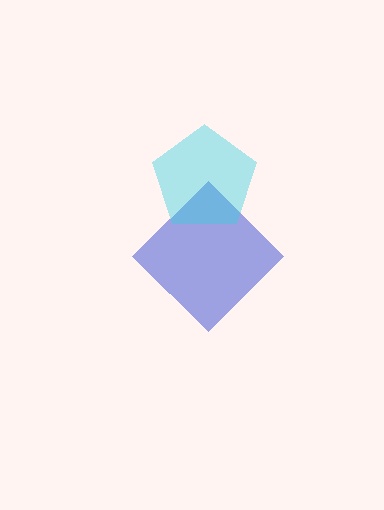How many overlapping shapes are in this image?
There are 2 overlapping shapes in the image.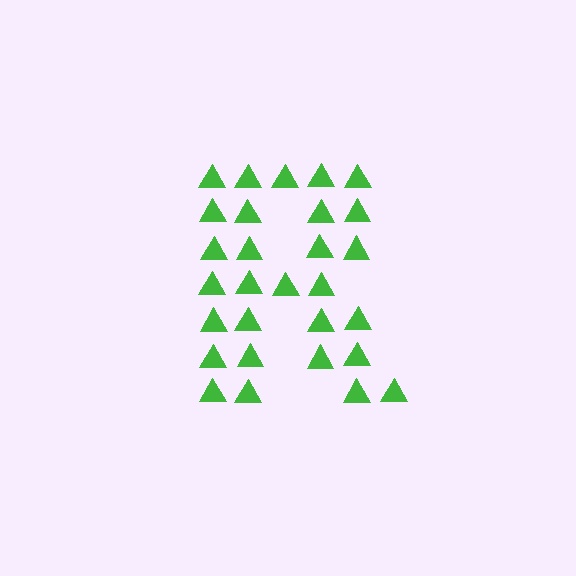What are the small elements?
The small elements are triangles.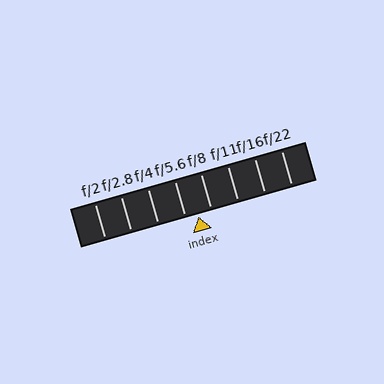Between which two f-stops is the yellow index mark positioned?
The index mark is between f/5.6 and f/8.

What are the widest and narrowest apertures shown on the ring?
The widest aperture shown is f/2 and the narrowest is f/22.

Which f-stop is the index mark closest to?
The index mark is closest to f/5.6.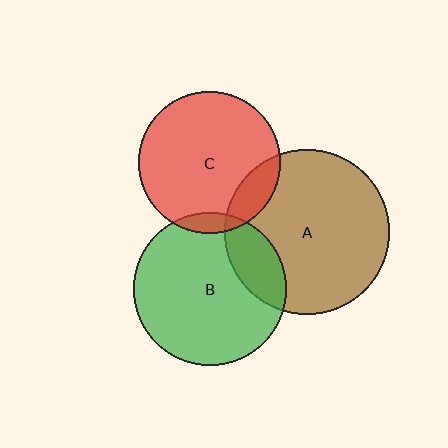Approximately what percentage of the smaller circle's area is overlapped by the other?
Approximately 20%.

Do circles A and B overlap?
Yes.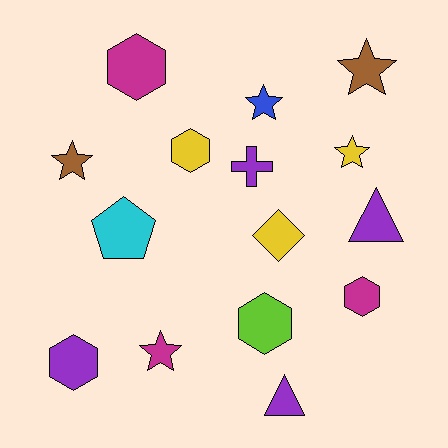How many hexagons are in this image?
There are 5 hexagons.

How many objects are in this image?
There are 15 objects.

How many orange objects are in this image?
There are no orange objects.